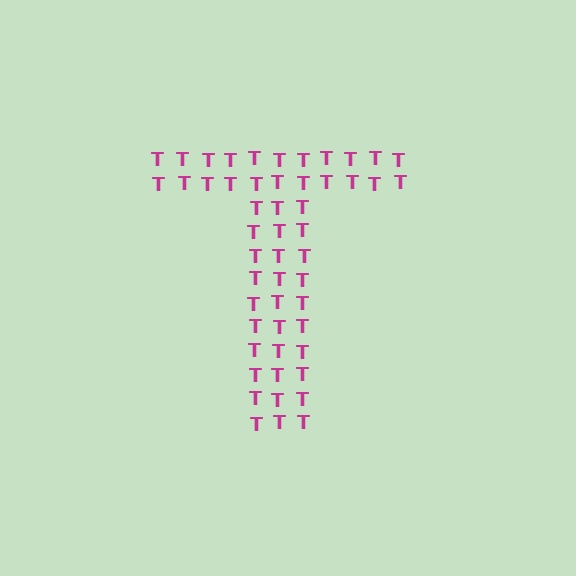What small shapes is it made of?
It is made of small letter T's.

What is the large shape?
The large shape is the letter T.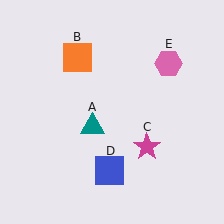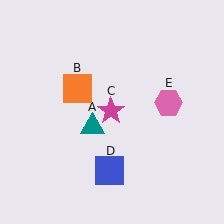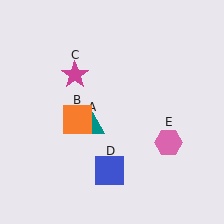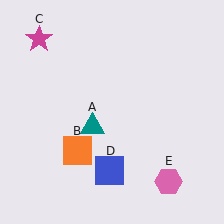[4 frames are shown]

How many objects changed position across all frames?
3 objects changed position: orange square (object B), magenta star (object C), pink hexagon (object E).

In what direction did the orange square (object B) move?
The orange square (object B) moved down.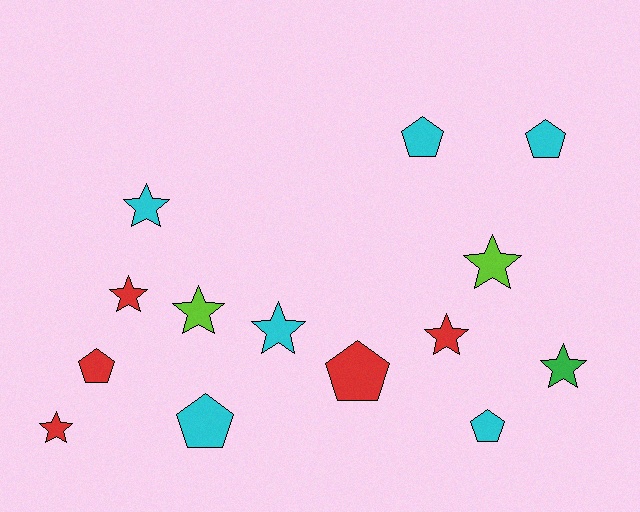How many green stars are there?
There is 1 green star.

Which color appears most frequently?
Cyan, with 6 objects.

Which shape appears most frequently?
Star, with 8 objects.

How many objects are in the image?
There are 14 objects.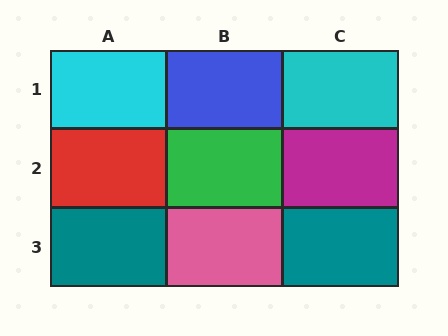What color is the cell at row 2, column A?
Red.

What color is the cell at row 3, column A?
Teal.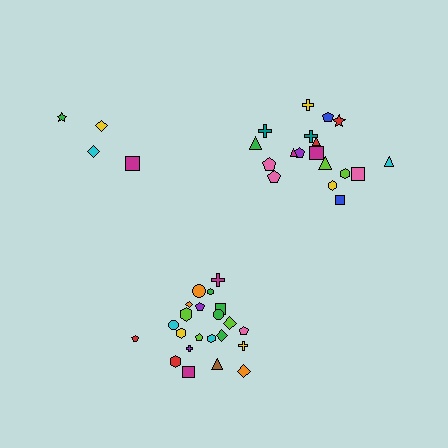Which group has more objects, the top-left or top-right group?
The top-right group.